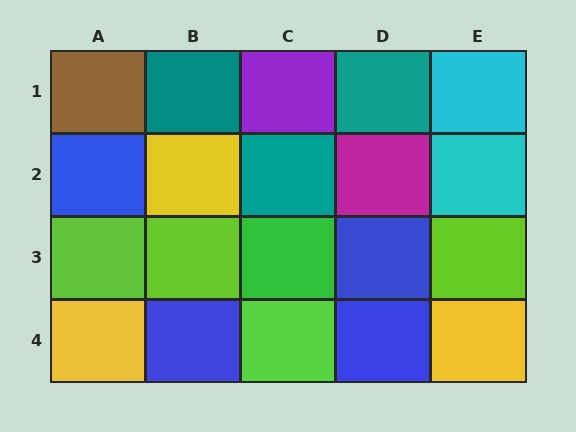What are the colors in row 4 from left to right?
Yellow, blue, lime, blue, yellow.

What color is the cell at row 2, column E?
Cyan.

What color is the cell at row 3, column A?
Lime.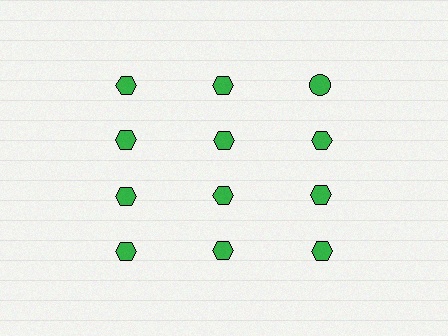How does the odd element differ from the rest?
It has a different shape: circle instead of hexagon.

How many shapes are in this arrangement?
There are 12 shapes arranged in a grid pattern.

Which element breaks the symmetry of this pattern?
The green circle in the top row, center column breaks the symmetry. All other shapes are green hexagons.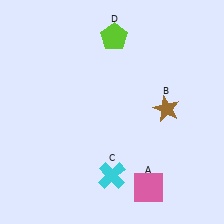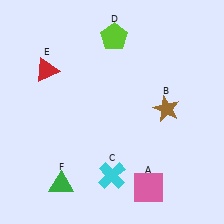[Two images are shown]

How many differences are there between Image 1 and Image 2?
There are 2 differences between the two images.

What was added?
A red triangle (E), a green triangle (F) were added in Image 2.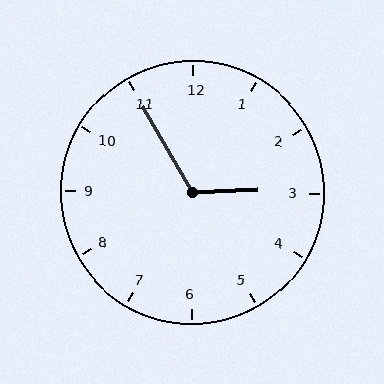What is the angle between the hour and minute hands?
Approximately 118 degrees.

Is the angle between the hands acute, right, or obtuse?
It is obtuse.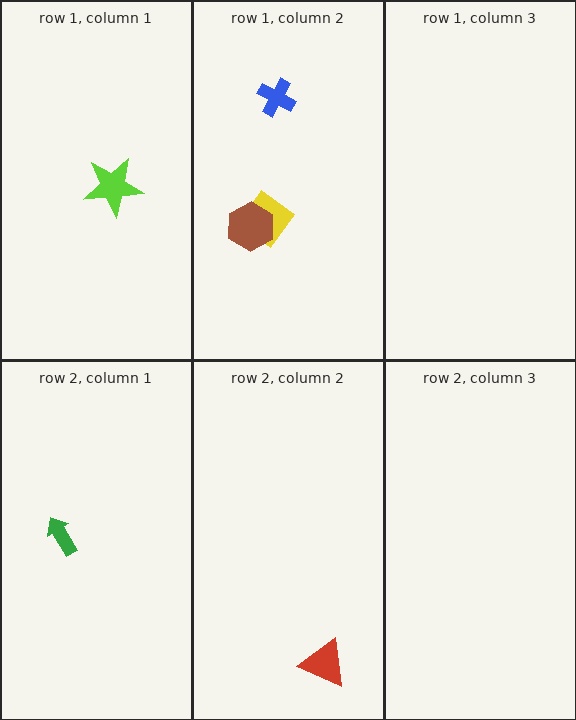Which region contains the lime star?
The row 1, column 1 region.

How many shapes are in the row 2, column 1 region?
1.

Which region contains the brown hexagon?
The row 1, column 2 region.